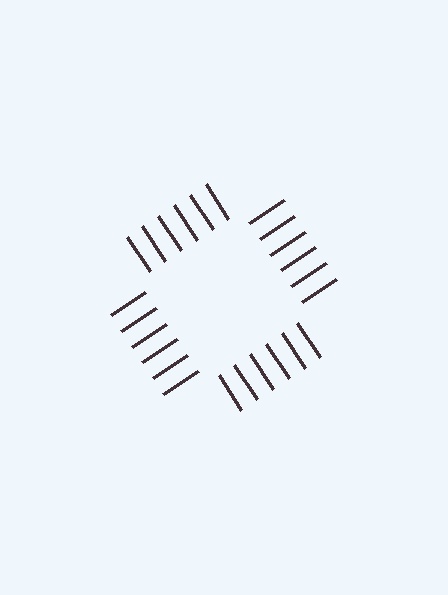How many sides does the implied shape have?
4 sides — the line-ends trace a square.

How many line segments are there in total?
24 — 6 along each of the 4 edges.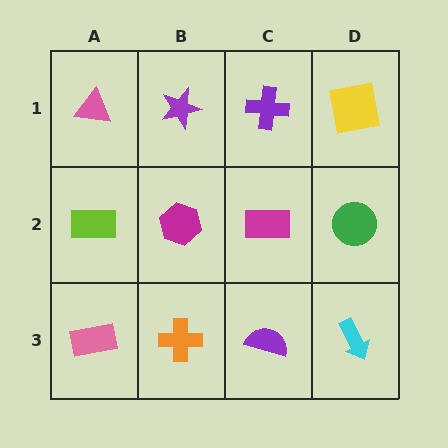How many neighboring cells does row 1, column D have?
2.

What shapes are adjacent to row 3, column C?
A magenta rectangle (row 2, column C), an orange cross (row 3, column B), a cyan arrow (row 3, column D).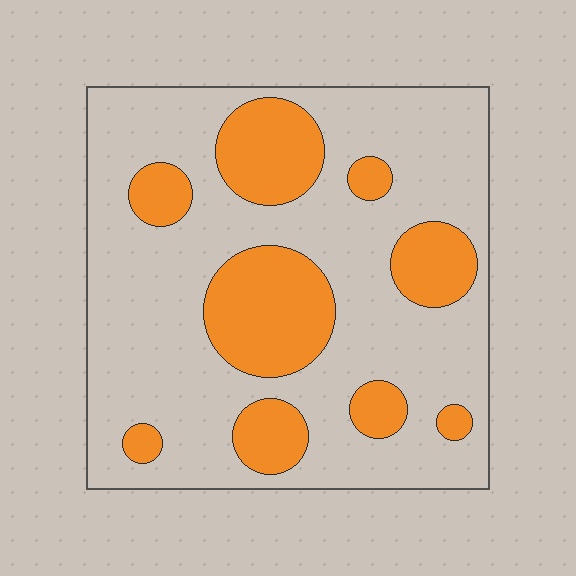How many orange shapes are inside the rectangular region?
9.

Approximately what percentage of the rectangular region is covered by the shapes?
Approximately 25%.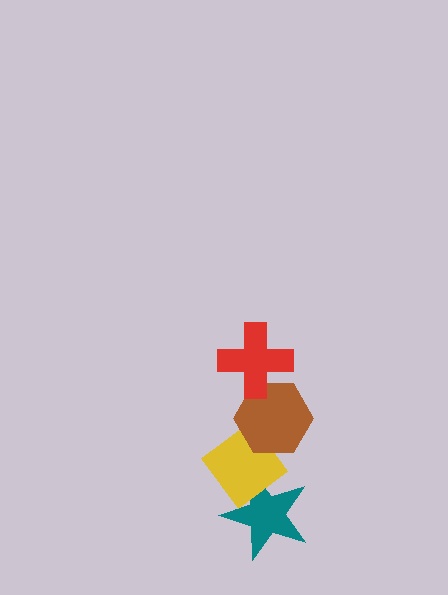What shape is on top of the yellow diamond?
The brown hexagon is on top of the yellow diamond.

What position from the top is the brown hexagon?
The brown hexagon is 2nd from the top.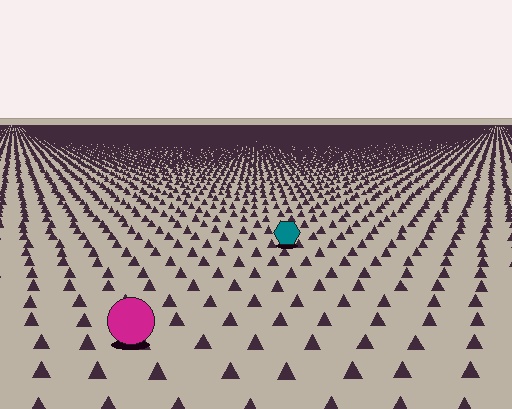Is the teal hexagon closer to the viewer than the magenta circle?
No. The magenta circle is closer — you can tell from the texture gradient: the ground texture is coarser near it.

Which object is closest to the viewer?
The magenta circle is closest. The texture marks near it are larger and more spread out.